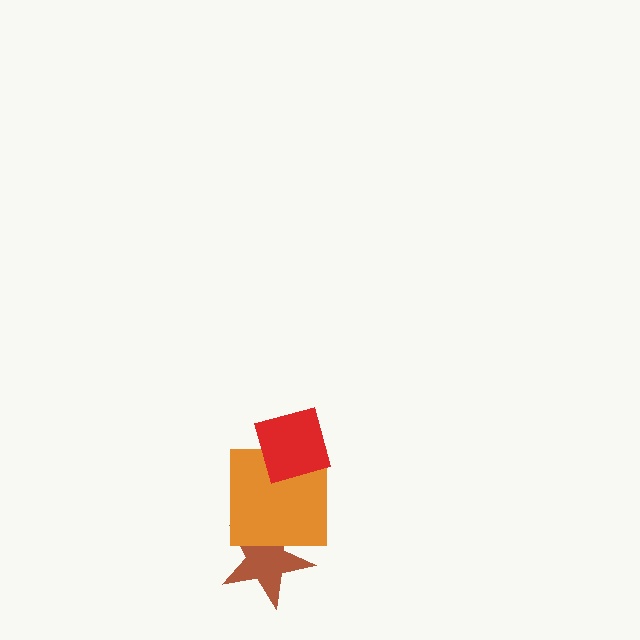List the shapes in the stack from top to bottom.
From top to bottom: the red diamond, the orange square, the brown star.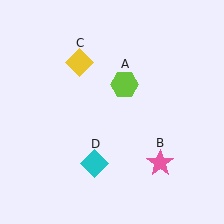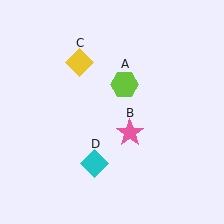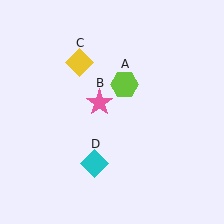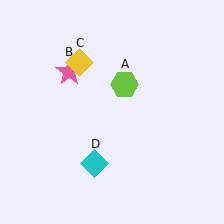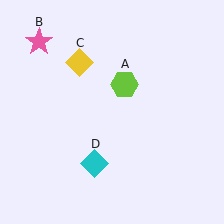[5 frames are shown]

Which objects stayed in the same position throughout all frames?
Lime hexagon (object A) and yellow diamond (object C) and cyan diamond (object D) remained stationary.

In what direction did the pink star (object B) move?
The pink star (object B) moved up and to the left.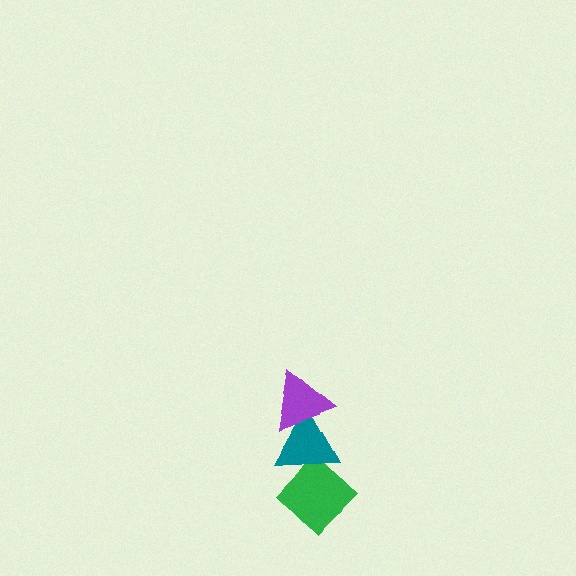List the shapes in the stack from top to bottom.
From top to bottom: the purple triangle, the teal triangle, the green diamond.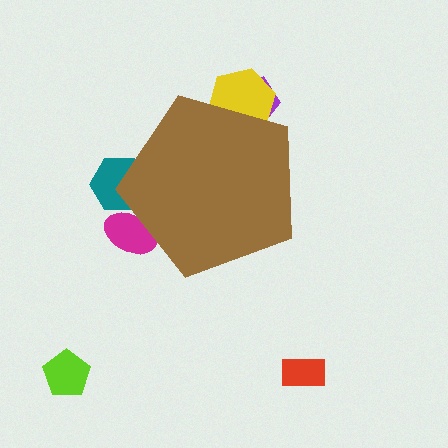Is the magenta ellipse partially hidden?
Yes, the magenta ellipse is partially hidden behind the brown pentagon.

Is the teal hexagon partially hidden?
Yes, the teal hexagon is partially hidden behind the brown pentagon.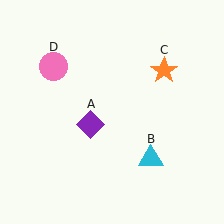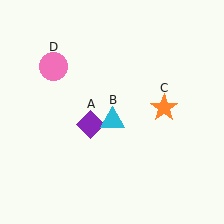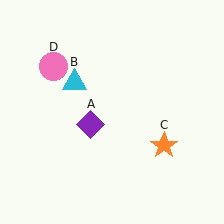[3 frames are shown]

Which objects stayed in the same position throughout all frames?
Purple diamond (object A) and pink circle (object D) remained stationary.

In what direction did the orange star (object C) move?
The orange star (object C) moved down.